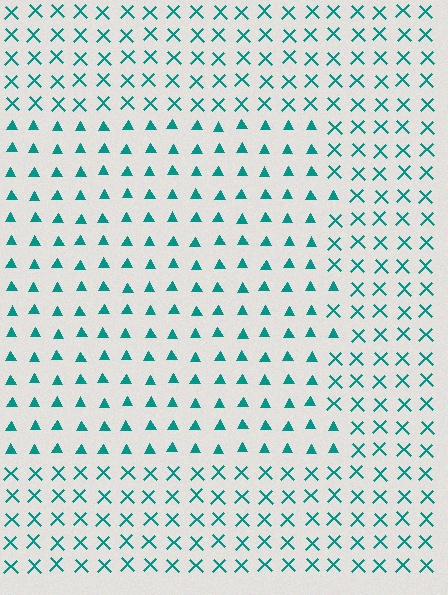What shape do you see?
I see a rectangle.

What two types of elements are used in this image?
The image uses triangles inside the rectangle region and X marks outside it.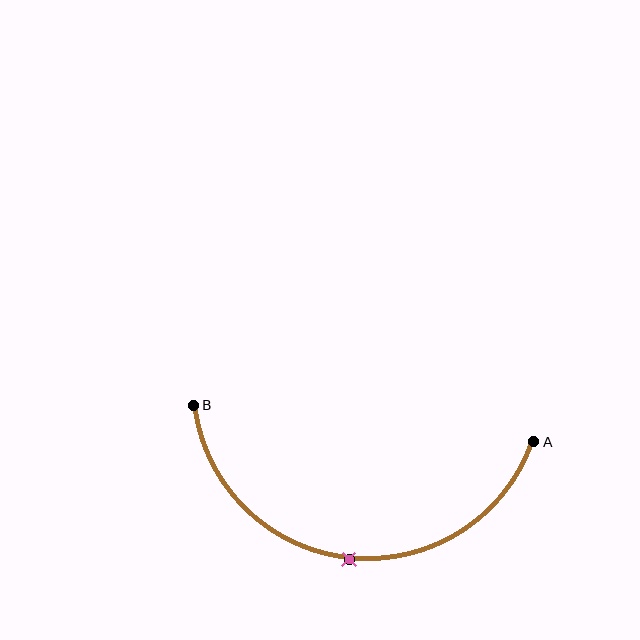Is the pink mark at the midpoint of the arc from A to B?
Yes. The pink mark lies on the arc at equal arc-length from both A and B — it is the arc midpoint.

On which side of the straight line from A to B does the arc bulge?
The arc bulges below the straight line connecting A and B.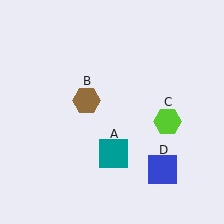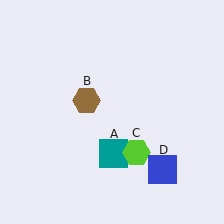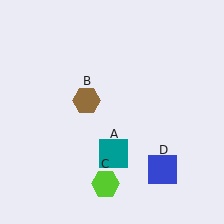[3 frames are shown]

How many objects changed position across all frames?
1 object changed position: lime hexagon (object C).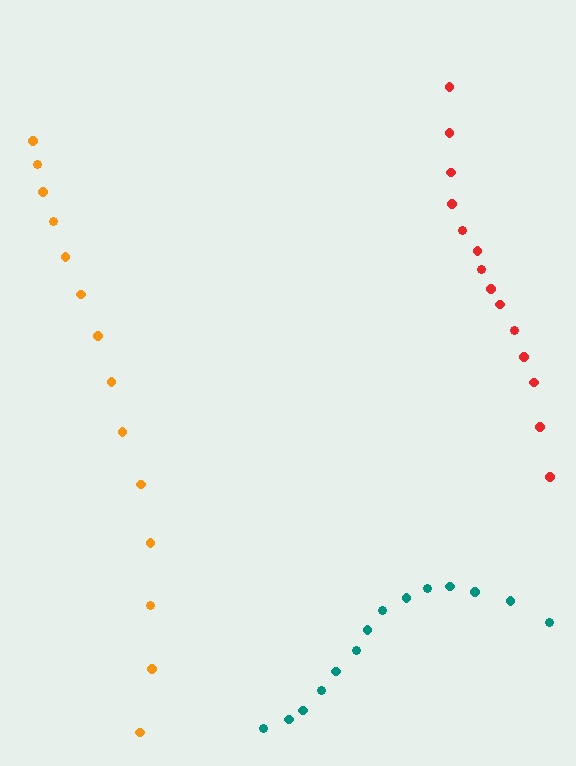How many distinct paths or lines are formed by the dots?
There are 3 distinct paths.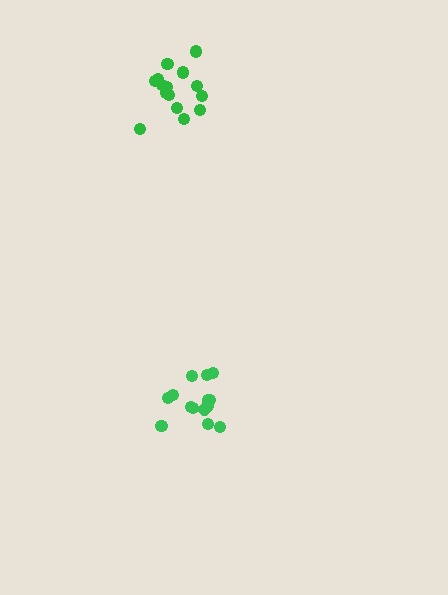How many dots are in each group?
Group 1: 15 dots, Group 2: 15 dots (30 total).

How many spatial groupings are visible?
There are 2 spatial groupings.